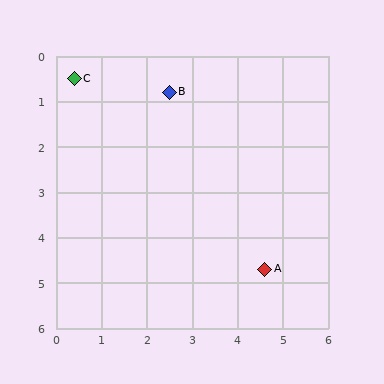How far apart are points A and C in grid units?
Points A and C are about 5.9 grid units apart.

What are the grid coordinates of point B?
Point B is at approximately (2.5, 0.8).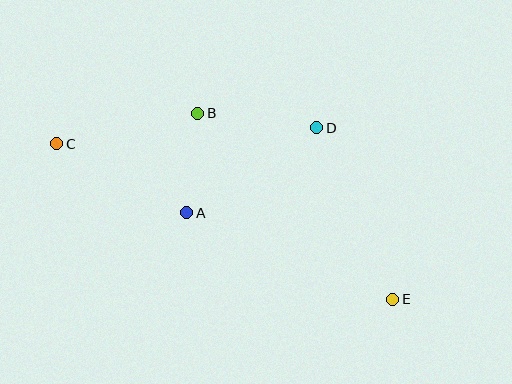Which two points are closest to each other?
Points A and B are closest to each other.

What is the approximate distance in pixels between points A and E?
The distance between A and E is approximately 223 pixels.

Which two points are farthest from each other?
Points C and E are farthest from each other.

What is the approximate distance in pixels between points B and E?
The distance between B and E is approximately 270 pixels.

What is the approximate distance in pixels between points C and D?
The distance between C and D is approximately 260 pixels.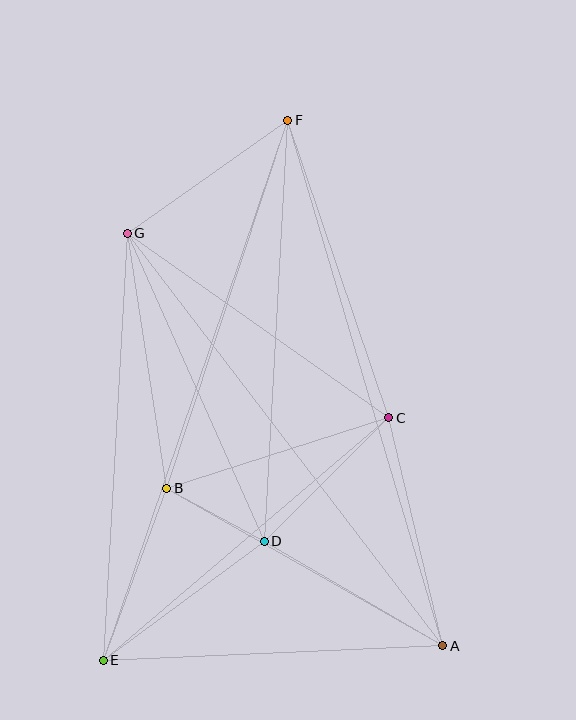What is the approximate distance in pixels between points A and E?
The distance between A and E is approximately 340 pixels.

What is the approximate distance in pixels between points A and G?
The distance between A and G is approximately 520 pixels.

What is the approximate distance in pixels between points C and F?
The distance between C and F is approximately 314 pixels.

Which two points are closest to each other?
Points B and D are closest to each other.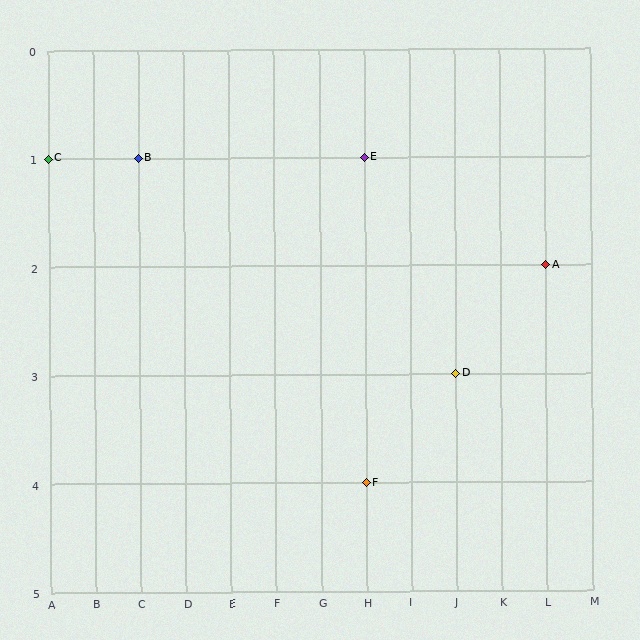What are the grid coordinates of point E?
Point E is at grid coordinates (H, 1).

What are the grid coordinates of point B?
Point B is at grid coordinates (C, 1).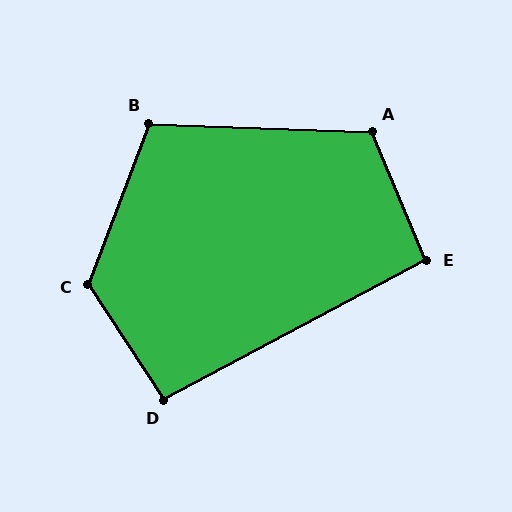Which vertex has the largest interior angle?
C, at approximately 126 degrees.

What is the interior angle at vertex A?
Approximately 115 degrees (obtuse).